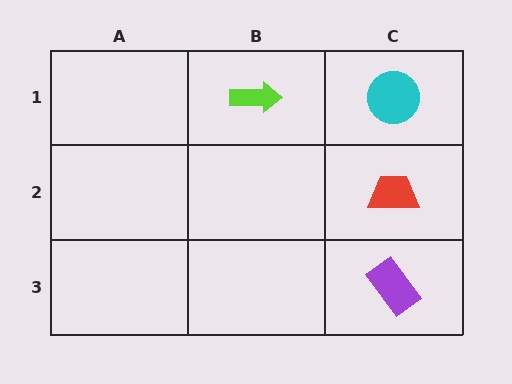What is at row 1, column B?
A lime arrow.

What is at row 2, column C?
A red trapezoid.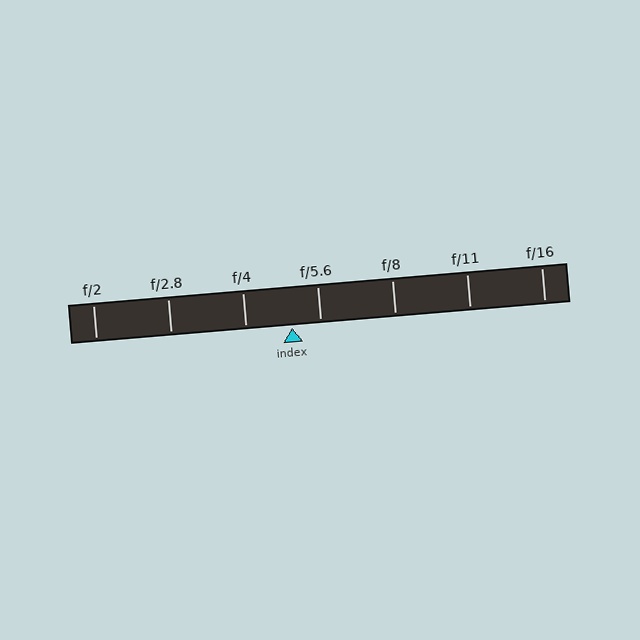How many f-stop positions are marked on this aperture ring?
There are 7 f-stop positions marked.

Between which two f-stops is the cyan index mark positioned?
The index mark is between f/4 and f/5.6.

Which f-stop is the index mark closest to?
The index mark is closest to f/5.6.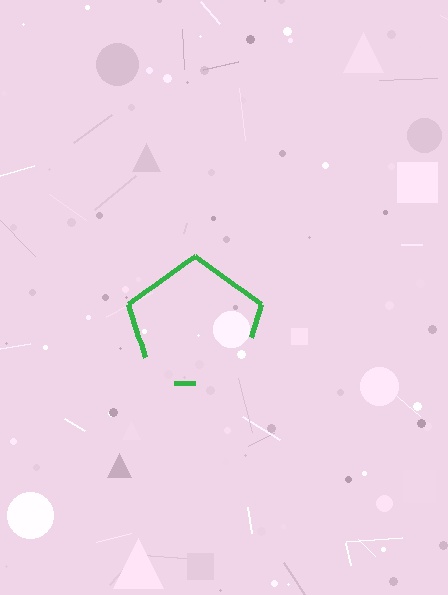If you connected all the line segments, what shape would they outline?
They would outline a pentagon.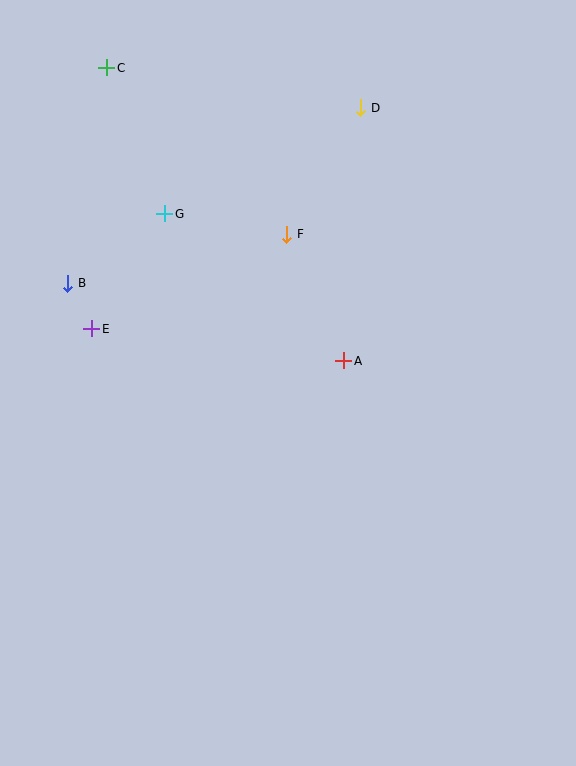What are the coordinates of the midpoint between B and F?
The midpoint between B and F is at (177, 259).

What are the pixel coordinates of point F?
Point F is at (287, 234).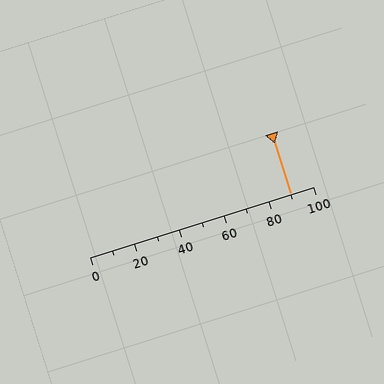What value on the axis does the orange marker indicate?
The marker indicates approximately 90.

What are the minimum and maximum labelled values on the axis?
The axis runs from 0 to 100.